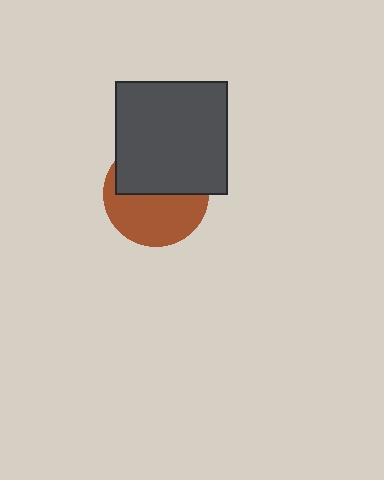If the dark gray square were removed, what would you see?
You would see the complete brown circle.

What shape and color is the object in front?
The object in front is a dark gray square.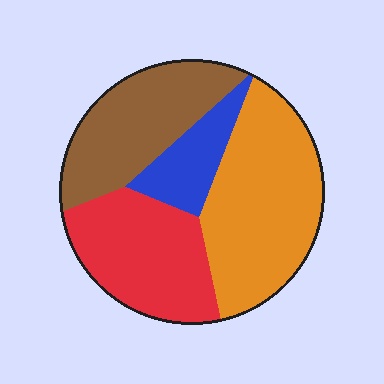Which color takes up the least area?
Blue, at roughly 10%.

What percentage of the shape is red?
Red takes up between a sixth and a third of the shape.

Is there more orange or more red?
Orange.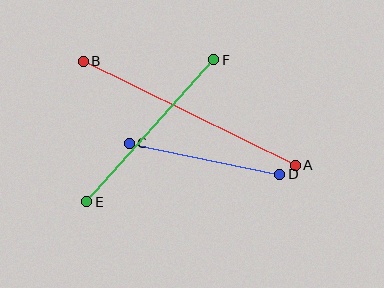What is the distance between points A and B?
The distance is approximately 236 pixels.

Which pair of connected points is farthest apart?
Points A and B are farthest apart.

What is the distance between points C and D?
The distance is approximately 154 pixels.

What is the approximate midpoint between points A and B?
The midpoint is at approximately (189, 113) pixels.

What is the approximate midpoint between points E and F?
The midpoint is at approximately (150, 131) pixels.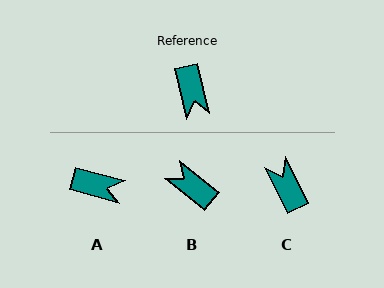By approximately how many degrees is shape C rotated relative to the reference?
Approximately 167 degrees clockwise.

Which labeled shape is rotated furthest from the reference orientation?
C, about 167 degrees away.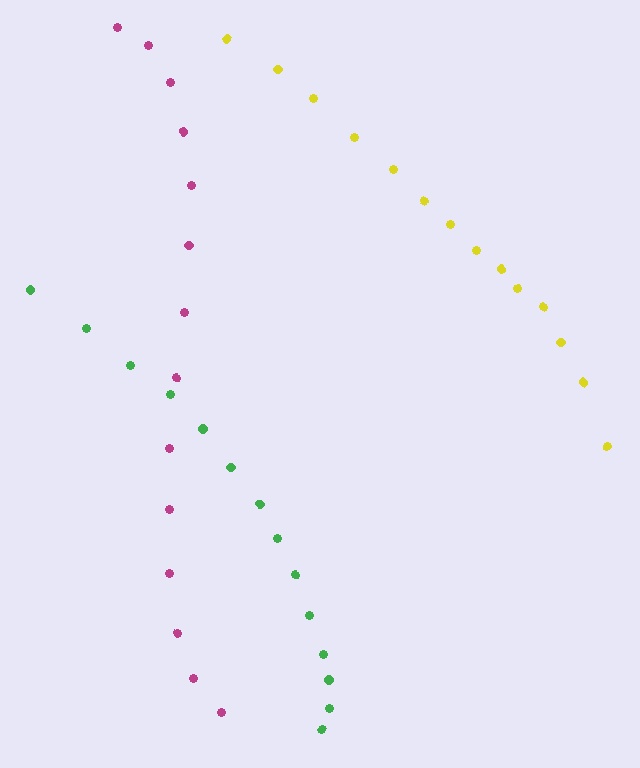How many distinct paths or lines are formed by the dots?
There are 3 distinct paths.